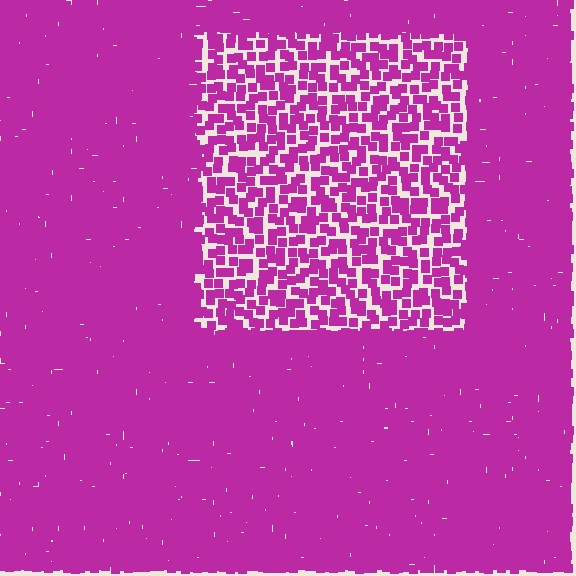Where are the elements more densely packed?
The elements are more densely packed outside the rectangle boundary.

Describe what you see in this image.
The image contains small magenta elements arranged at two different densities. A rectangle-shaped region is visible where the elements are less densely packed than the surrounding area.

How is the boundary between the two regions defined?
The boundary is defined by a change in element density (approximately 2.5x ratio). All elements are the same color, size, and shape.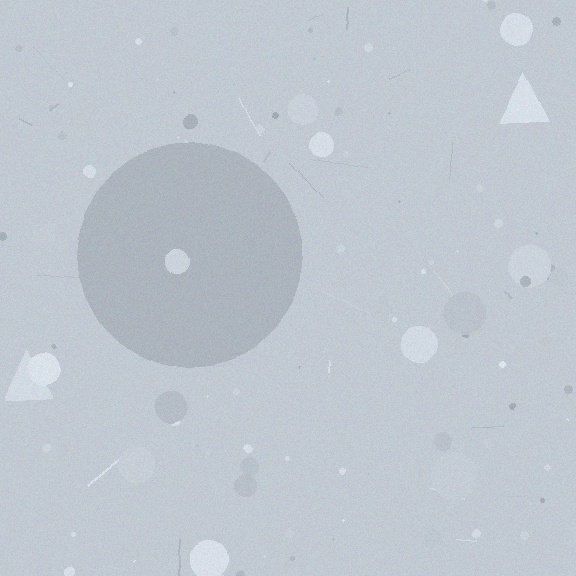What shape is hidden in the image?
A circle is hidden in the image.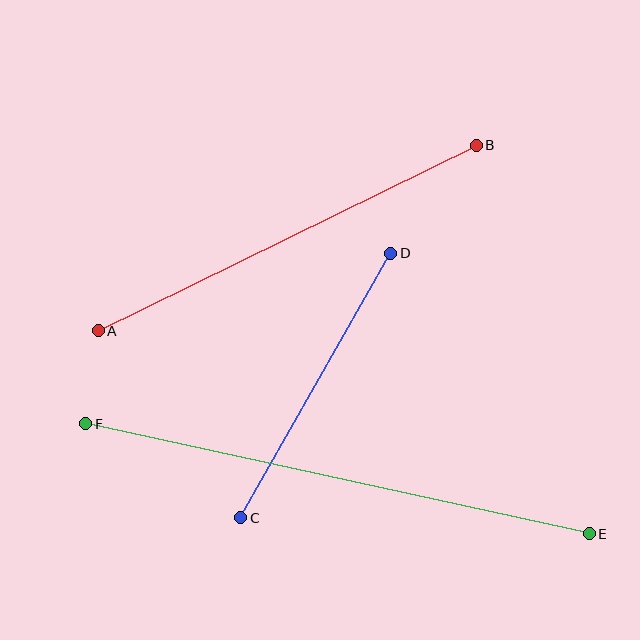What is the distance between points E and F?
The distance is approximately 515 pixels.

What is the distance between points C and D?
The distance is approximately 304 pixels.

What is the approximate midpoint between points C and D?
The midpoint is at approximately (316, 386) pixels.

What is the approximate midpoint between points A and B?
The midpoint is at approximately (287, 238) pixels.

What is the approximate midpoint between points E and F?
The midpoint is at approximately (338, 479) pixels.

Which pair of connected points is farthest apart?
Points E and F are farthest apart.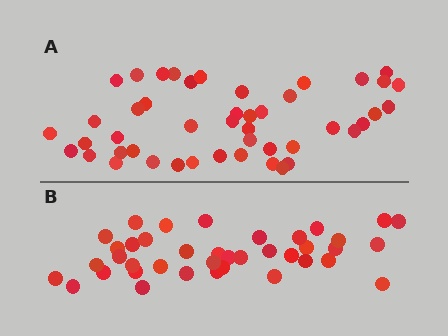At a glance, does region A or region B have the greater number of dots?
Region A (the top region) has more dots.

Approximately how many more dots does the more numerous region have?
Region A has roughly 8 or so more dots than region B.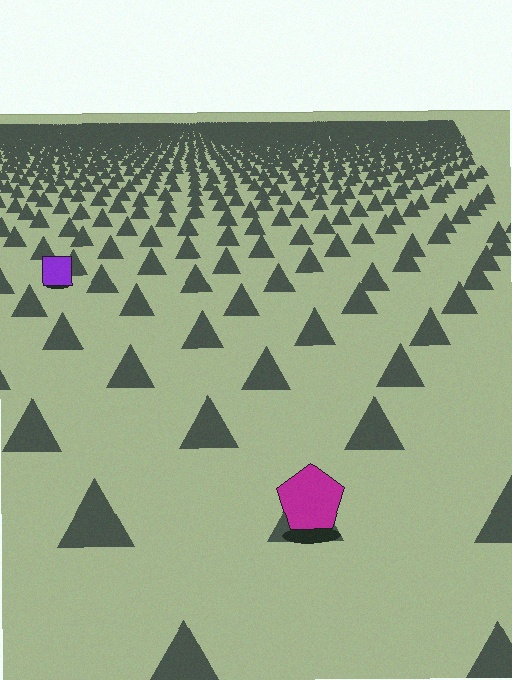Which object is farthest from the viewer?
The purple square is farthest from the viewer. It appears smaller and the ground texture around it is denser.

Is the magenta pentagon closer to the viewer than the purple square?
Yes. The magenta pentagon is closer — you can tell from the texture gradient: the ground texture is coarser near it.